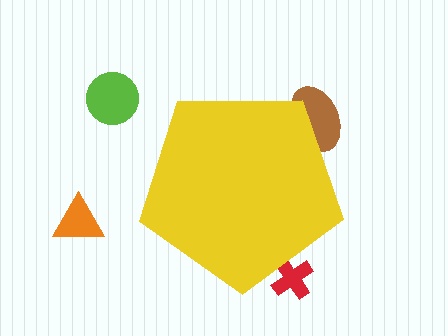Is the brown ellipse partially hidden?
Yes, the brown ellipse is partially hidden behind the yellow pentagon.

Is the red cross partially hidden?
Yes, the red cross is partially hidden behind the yellow pentagon.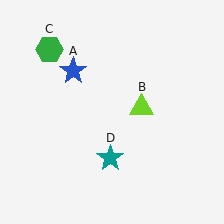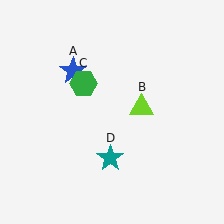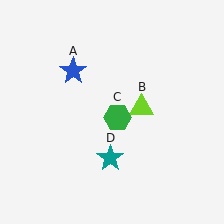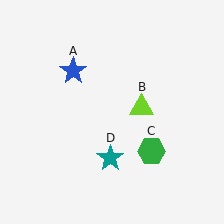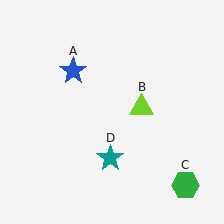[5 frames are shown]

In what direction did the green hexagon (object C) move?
The green hexagon (object C) moved down and to the right.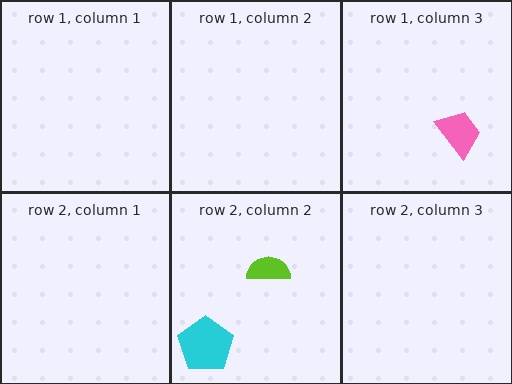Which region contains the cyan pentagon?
The row 2, column 2 region.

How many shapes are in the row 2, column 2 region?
2.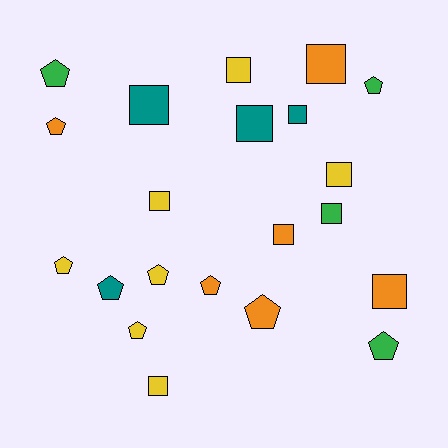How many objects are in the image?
There are 21 objects.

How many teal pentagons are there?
There is 1 teal pentagon.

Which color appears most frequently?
Yellow, with 7 objects.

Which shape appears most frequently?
Square, with 11 objects.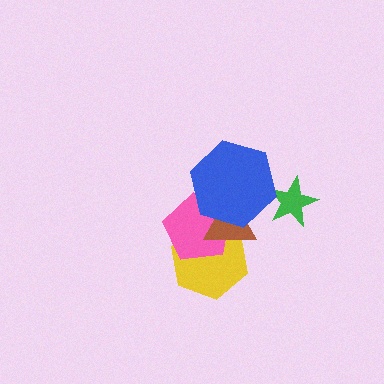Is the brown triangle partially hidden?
Yes, it is partially covered by another shape.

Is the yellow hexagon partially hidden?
Yes, it is partially covered by another shape.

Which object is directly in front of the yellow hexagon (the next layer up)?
The pink pentagon is directly in front of the yellow hexagon.